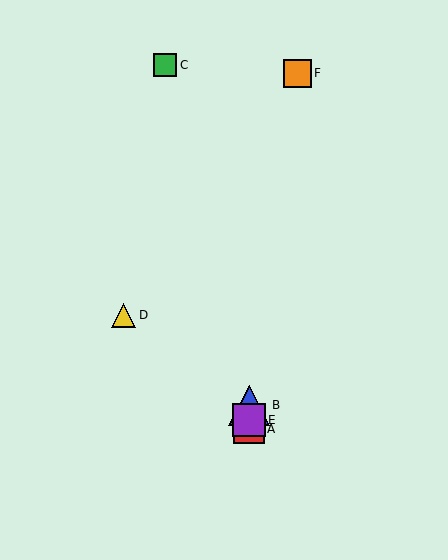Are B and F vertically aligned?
No, B is at x≈249 and F is at x≈297.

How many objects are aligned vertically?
3 objects (A, B, E) are aligned vertically.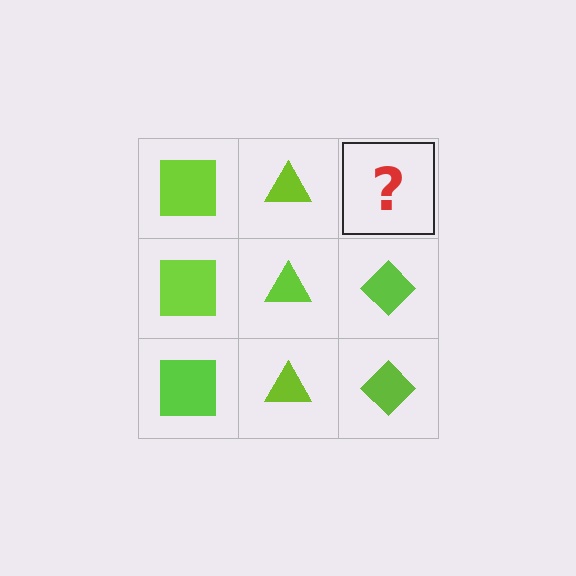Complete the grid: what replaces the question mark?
The question mark should be replaced with a lime diamond.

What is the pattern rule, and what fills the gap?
The rule is that each column has a consistent shape. The gap should be filled with a lime diamond.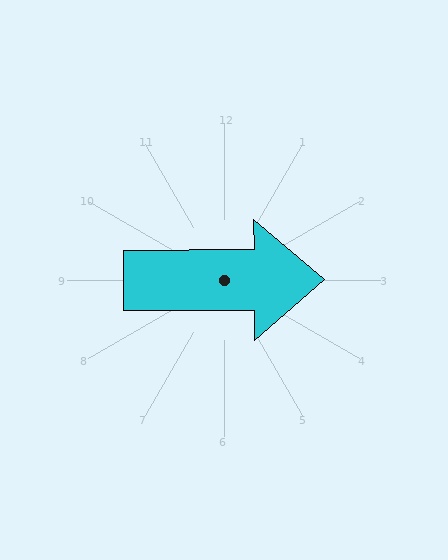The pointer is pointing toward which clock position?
Roughly 3 o'clock.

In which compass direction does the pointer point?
East.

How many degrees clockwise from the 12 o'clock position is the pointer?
Approximately 90 degrees.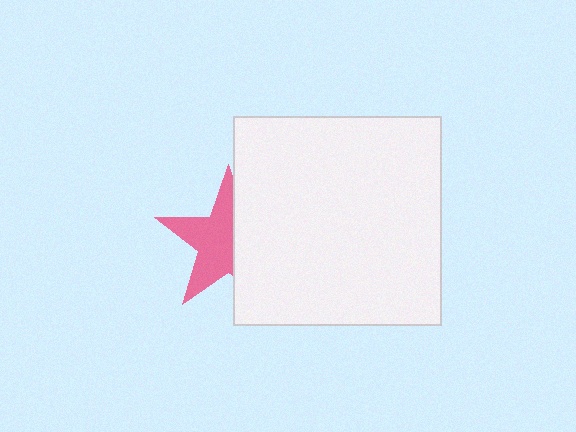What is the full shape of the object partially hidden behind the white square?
The partially hidden object is a pink star.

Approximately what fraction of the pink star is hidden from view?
Roughly 42% of the pink star is hidden behind the white square.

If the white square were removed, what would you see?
You would see the complete pink star.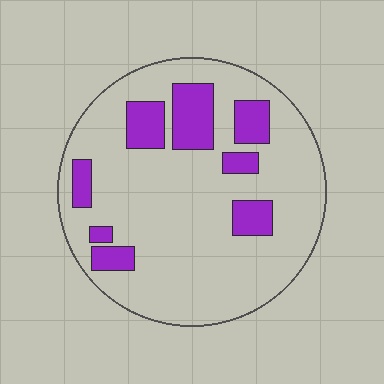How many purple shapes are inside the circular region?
8.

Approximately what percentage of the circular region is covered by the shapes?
Approximately 20%.